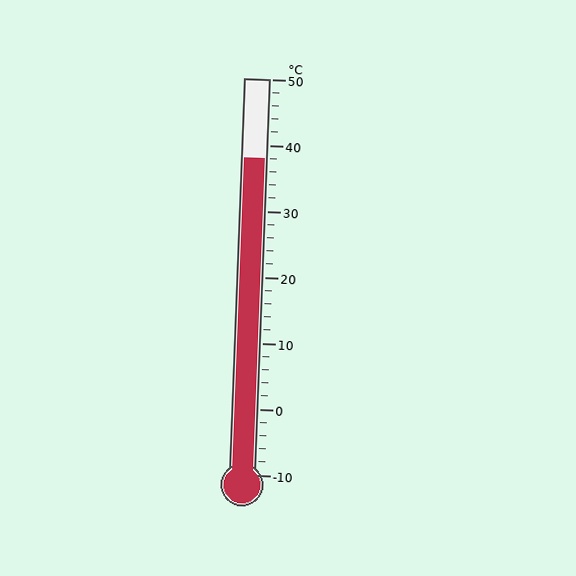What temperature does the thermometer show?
The thermometer shows approximately 38°C.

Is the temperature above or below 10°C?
The temperature is above 10°C.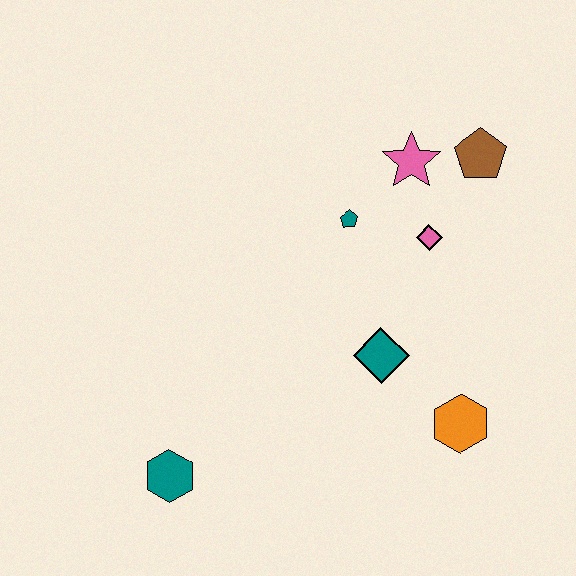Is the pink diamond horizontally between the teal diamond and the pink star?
No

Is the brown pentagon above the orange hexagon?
Yes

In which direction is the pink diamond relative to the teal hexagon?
The pink diamond is to the right of the teal hexagon.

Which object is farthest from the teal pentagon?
The teal hexagon is farthest from the teal pentagon.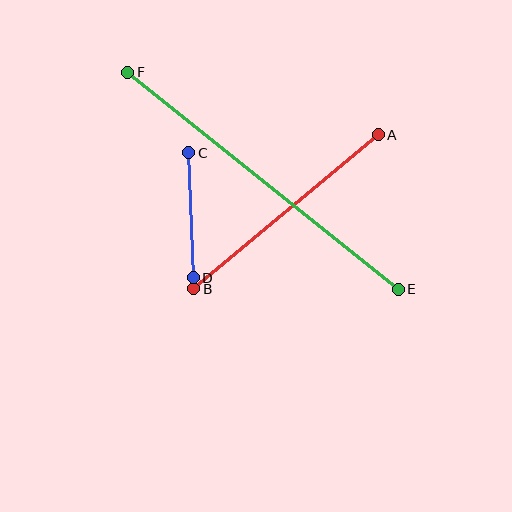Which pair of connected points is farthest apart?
Points E and F are farthest apart.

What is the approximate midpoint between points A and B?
The midpoint is at approximately (286, 212) pixels.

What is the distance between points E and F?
The distance is approximately 347 pixels.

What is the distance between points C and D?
The distance is approximately 125 pixels.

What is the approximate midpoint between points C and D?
The midpoint is at approximately (191, 215) pixels.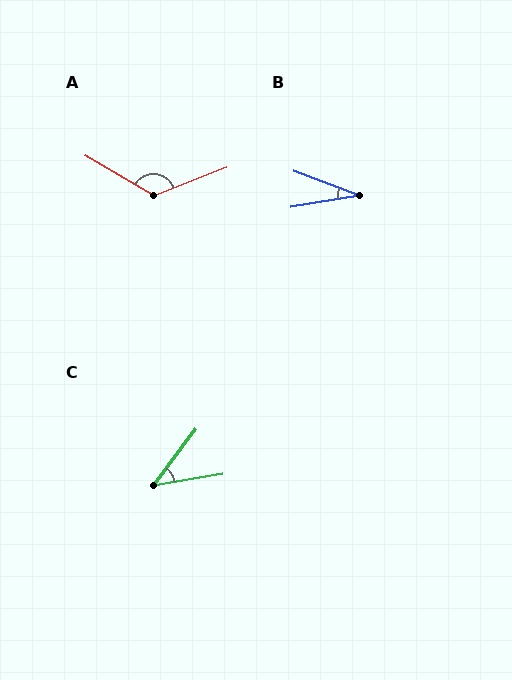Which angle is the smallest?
B, at approximately 30 degrees.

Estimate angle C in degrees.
Approximately 43 degrees.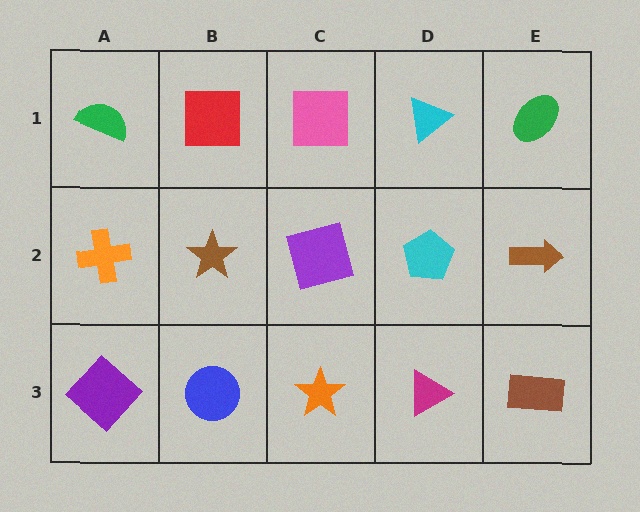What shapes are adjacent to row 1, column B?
A brown star (row 2, column B), a green semicircle (row 1, column A), a pink square (row 1, column C).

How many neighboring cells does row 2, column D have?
4.